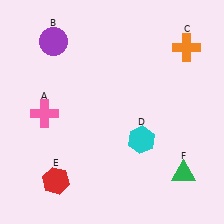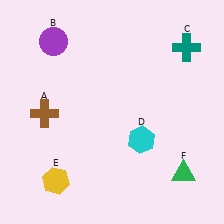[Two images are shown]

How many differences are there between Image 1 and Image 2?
There are 3 differences between the two images.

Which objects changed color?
A changed from pink to brown. C changed from orange to teal. E changed from red to yellow.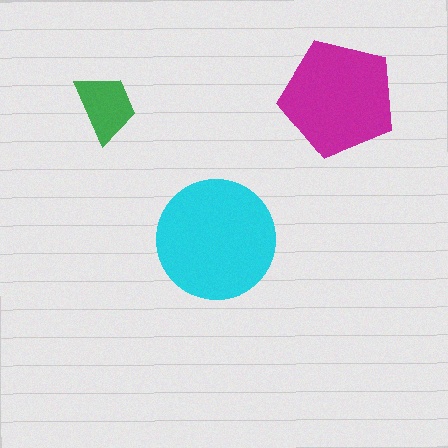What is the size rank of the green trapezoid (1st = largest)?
3rd.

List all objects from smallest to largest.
The green trapezoid, the magenta pentagon, the cyan circle.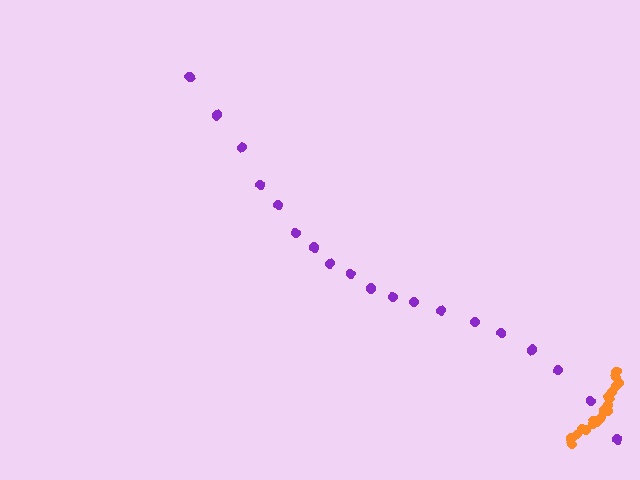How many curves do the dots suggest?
There are 2 distinct paths.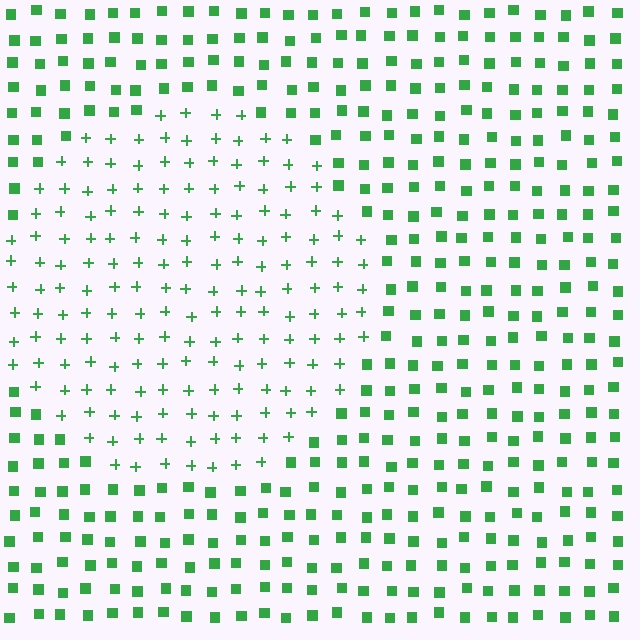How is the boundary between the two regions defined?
The boundary is defined by a change in element shape: plus signs inside vs. squares outside. All elements share the same color and spacing.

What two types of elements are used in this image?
The image uses plus signs inside the circle region and squares outside it.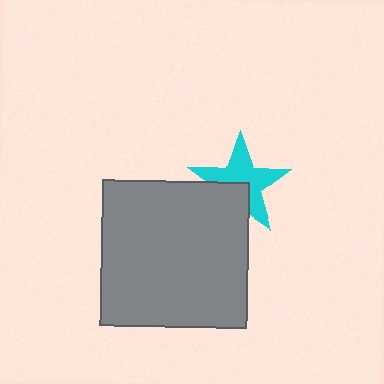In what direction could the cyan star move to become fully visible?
The cyan star could move toward the upper-right. That would shift it out from behind the gray square entirely.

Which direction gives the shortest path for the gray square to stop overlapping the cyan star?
Moving toward the lower-left gives the shortest separation.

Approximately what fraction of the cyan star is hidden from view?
Roughly 34% of the cyan star is hidden behind the gray square.